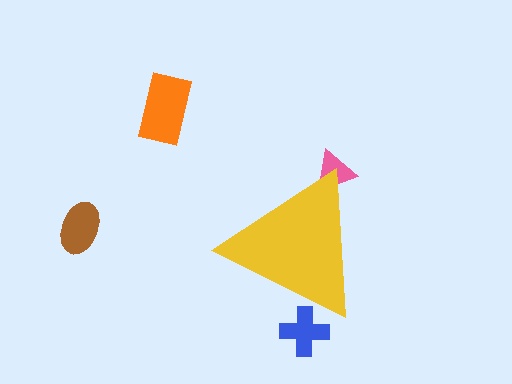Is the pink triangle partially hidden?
Yes, the pink triangle is partially hidden behind the yellow triangle.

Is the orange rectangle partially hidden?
No, the orange rectangle is fully visible.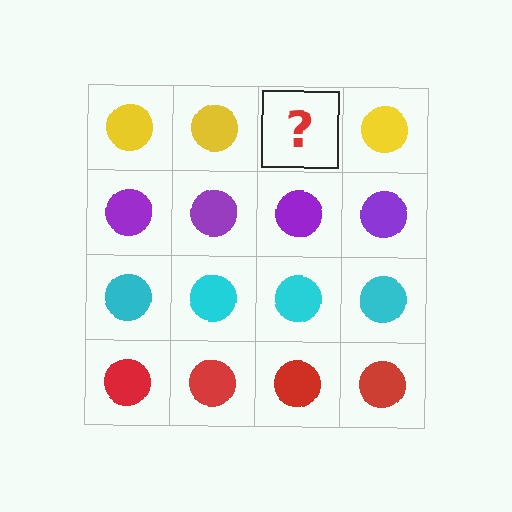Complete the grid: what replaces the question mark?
The question mark should be replaced with a yellow circle.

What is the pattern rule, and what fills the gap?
The rule is that each row has a consistent color. The gap should be filled with a yellow circle.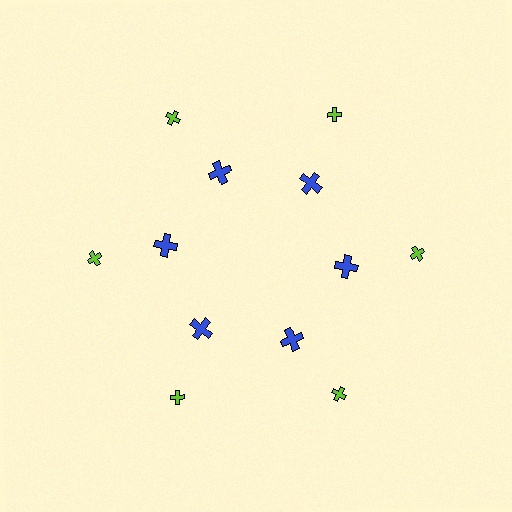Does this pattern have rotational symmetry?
Yes, this pattern has 6-fold rotational symmetry. It looks the same after rotating 60 degrees around the center.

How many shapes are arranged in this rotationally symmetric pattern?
There are 12 shapes, arranged in 6 groups of 2.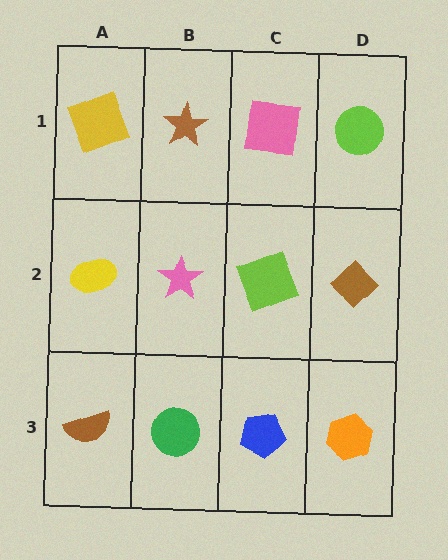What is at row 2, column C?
A lime square.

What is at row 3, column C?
A blue pentagon.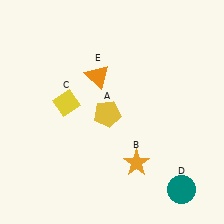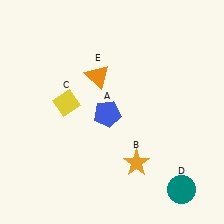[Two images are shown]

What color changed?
The pentagon (A) changed from yellow in Image 1 to blue in Image 2.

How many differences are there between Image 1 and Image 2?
There is 1 difference between the two images.